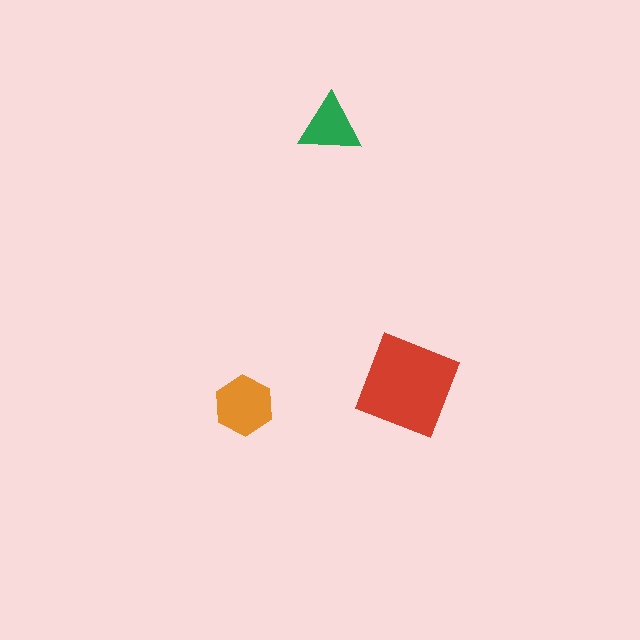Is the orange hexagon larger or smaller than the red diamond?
Smaller.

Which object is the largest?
The red diamond.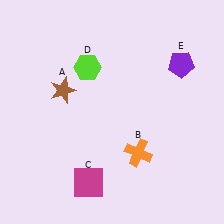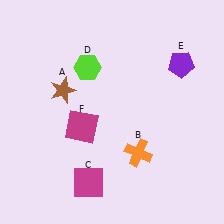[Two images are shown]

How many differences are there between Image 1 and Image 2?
There is 1 difference between the two images.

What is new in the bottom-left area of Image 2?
A magenta square (F) was added in the bottom-left area of Image 2.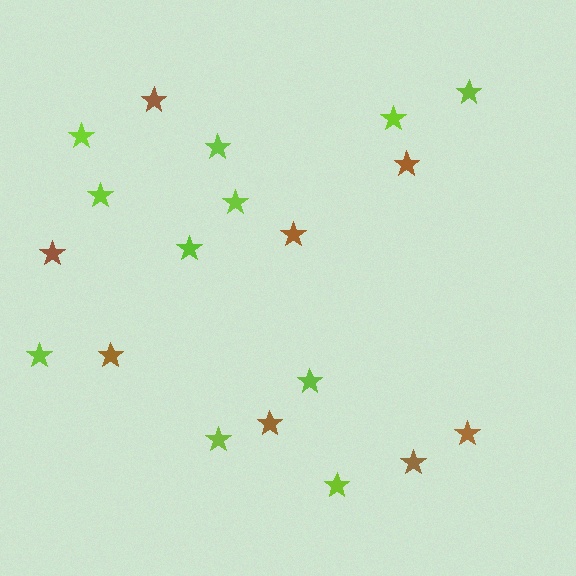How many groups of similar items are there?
There are 2 groups: one group of lime stars (11) and one group of brown stars (8).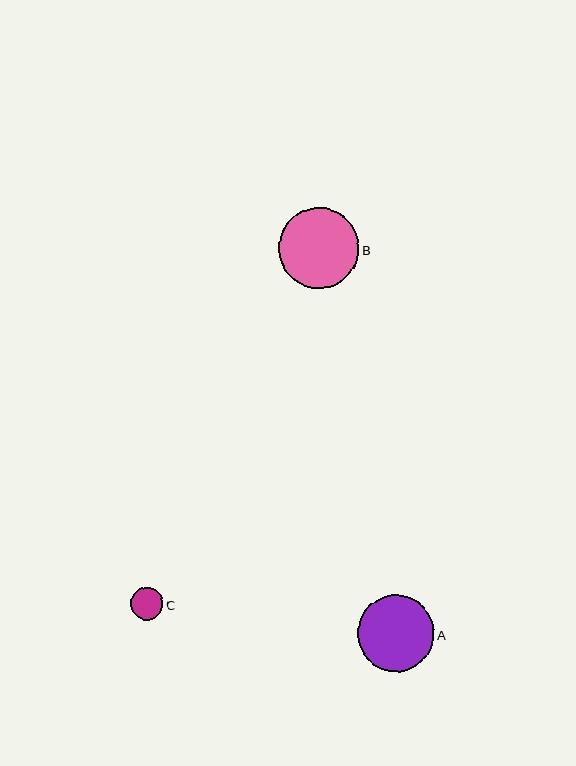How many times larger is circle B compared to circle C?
Circle B is approximately 2.5 times the size of circle C.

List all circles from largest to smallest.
From largest to smallest: B, A, C.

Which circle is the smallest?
Circle C is the smallest with a size of approximately 32 pixels.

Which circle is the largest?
Circle B is the largest with a size of approximately 80 pixels.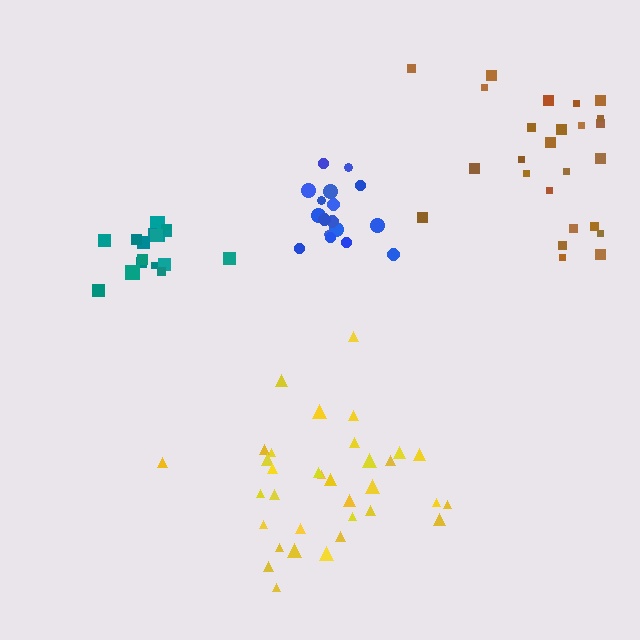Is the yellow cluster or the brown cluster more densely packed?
Yellow.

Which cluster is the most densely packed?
Teal.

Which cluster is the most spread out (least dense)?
Brown.